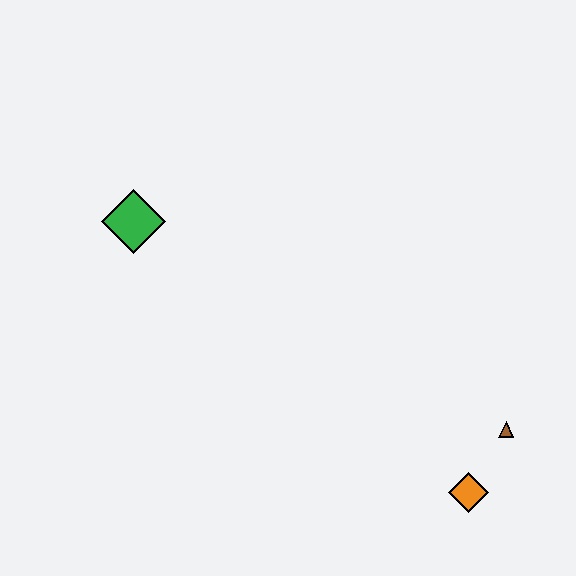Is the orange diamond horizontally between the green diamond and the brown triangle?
Yes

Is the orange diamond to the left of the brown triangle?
Yes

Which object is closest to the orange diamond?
The brown triangle is closest to the orange diamond.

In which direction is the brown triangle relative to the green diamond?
The brown triangle is to the right of the green diamond.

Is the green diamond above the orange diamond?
Yes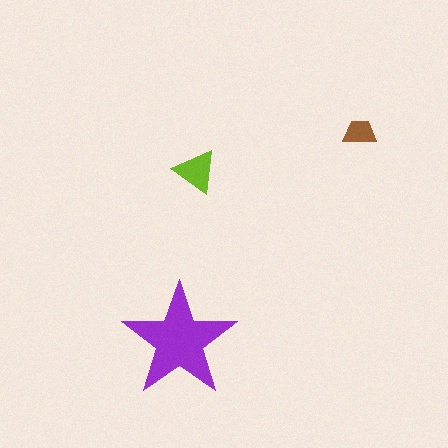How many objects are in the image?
There are 3 objects in the image.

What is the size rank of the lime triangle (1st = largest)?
2nd.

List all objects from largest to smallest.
The purple star, the lime triangle, the brown trapezoid.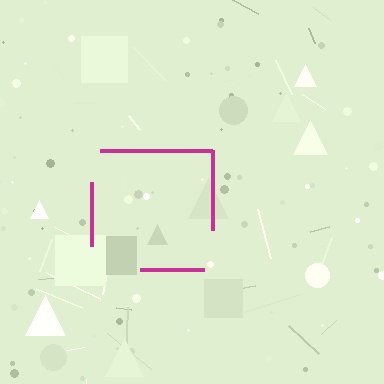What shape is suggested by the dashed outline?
The dashed outline suggests a square.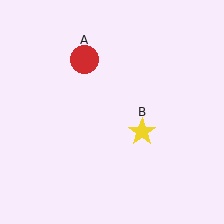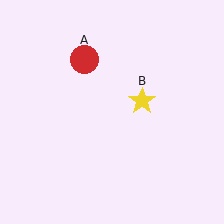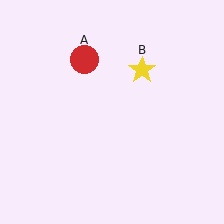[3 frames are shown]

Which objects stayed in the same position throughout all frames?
Red circle (object A) remained stationary.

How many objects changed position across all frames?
1 object changed position: yellow star (object B).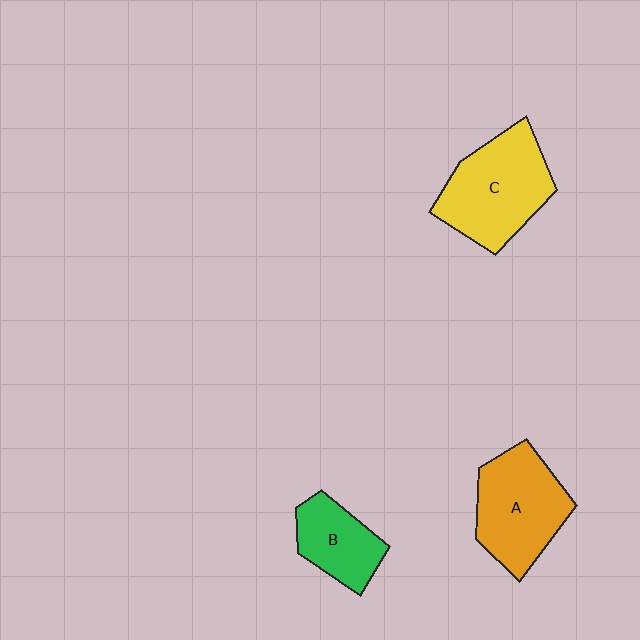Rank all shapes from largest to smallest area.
From largest to smallest: C (yellow), A (orange), B (green).